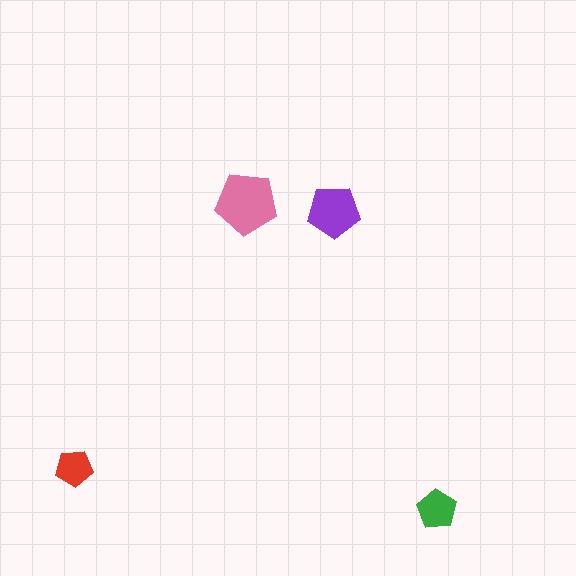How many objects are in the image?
There are 4 objects in the image.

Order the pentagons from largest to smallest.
the pink one, the purple one, the green one, the red one.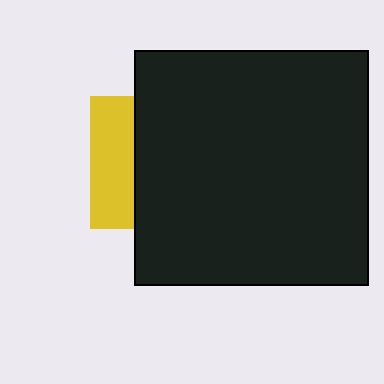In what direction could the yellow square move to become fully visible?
The yellow square could move left. That would shift it out from behind the black square entirely.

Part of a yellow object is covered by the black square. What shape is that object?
It is a square.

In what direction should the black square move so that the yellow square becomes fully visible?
The black square should move right. That is the shortest direction to clear the overlap and leave the yellow square fully visible.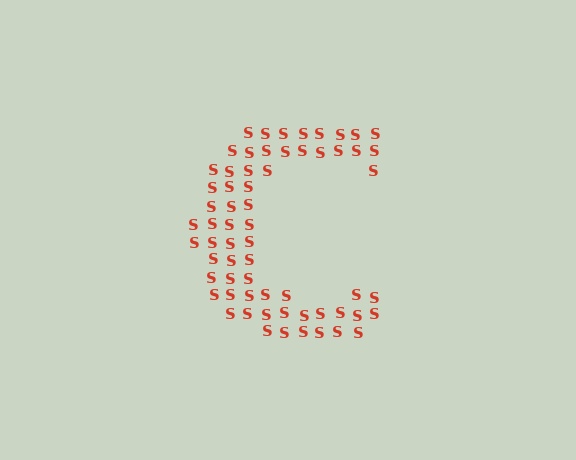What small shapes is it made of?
It is made of small letter S's.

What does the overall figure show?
The overall figure shows the letter C.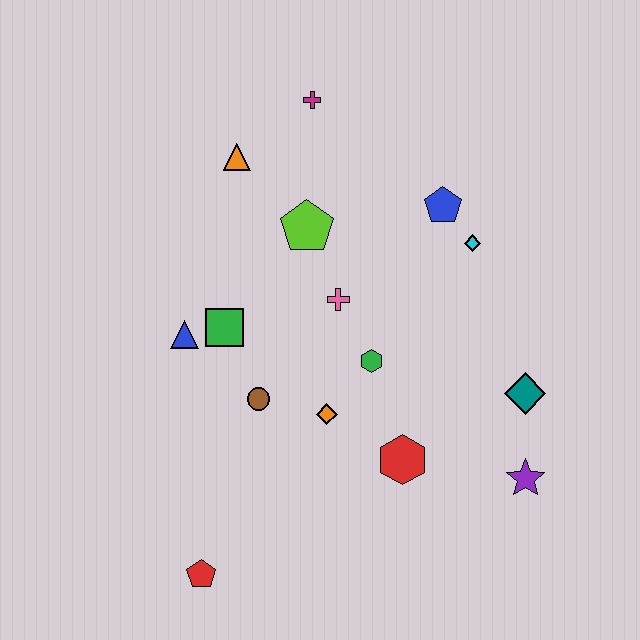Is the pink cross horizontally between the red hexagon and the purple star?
No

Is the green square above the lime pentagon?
No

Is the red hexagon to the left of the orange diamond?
No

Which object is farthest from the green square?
The purple star is farthest from the green square.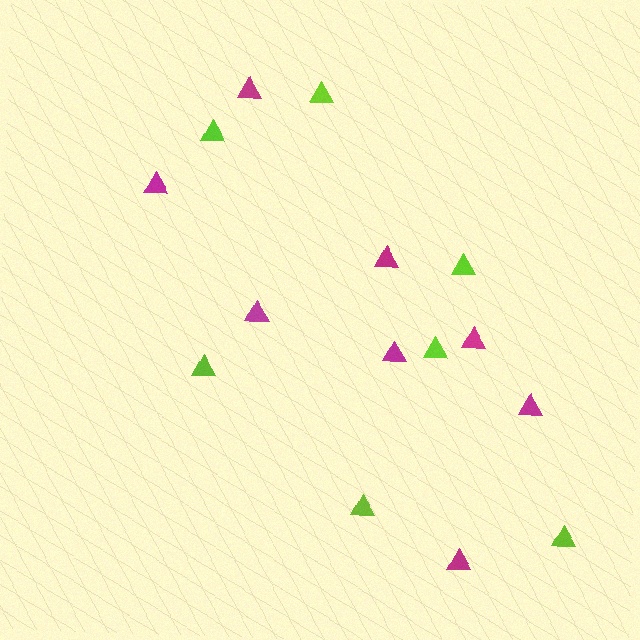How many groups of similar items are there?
There are 2 groups: one group of lime triangles (7) and one group of magenta triangles (8).